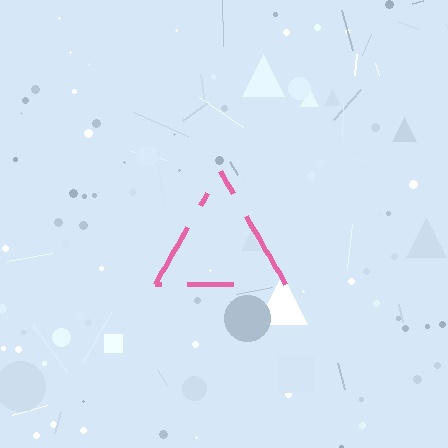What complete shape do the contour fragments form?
The contour fragments form a triangle.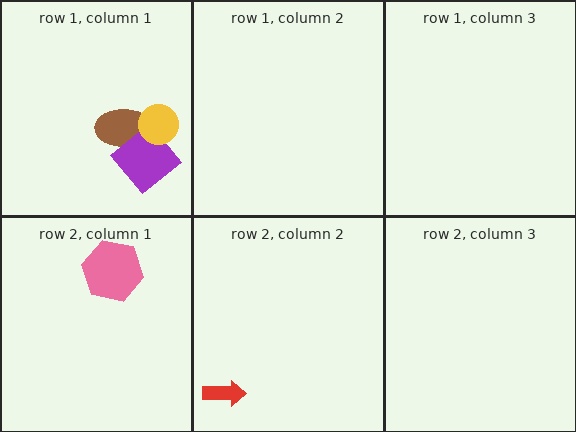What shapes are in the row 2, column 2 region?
The red arrow.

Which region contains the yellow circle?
The row 1, column 1 region.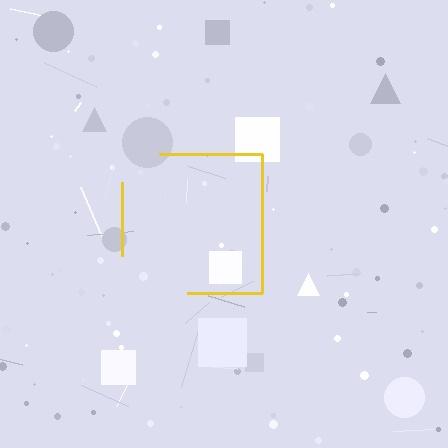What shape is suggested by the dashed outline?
The dashed outline suggests a square.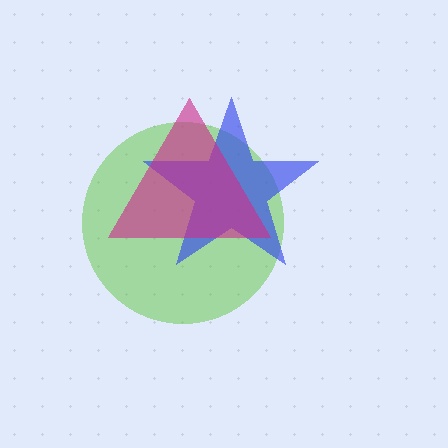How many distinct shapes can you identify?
There are 3 distinct shapes: a lime circle, a blue star, a magenta triangle.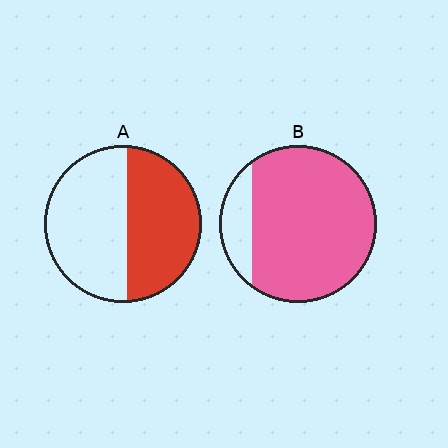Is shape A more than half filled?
Roughly half.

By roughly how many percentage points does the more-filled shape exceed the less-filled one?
By roughly 40 percentage points (B over A).